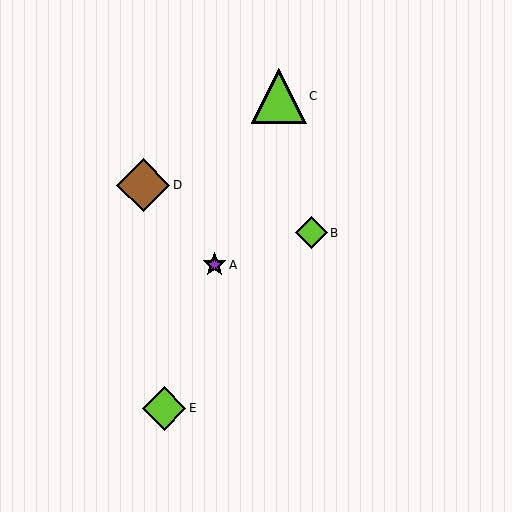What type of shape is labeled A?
Shape A is a purple star.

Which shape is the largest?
The lime triangle (labeled C) is the largest.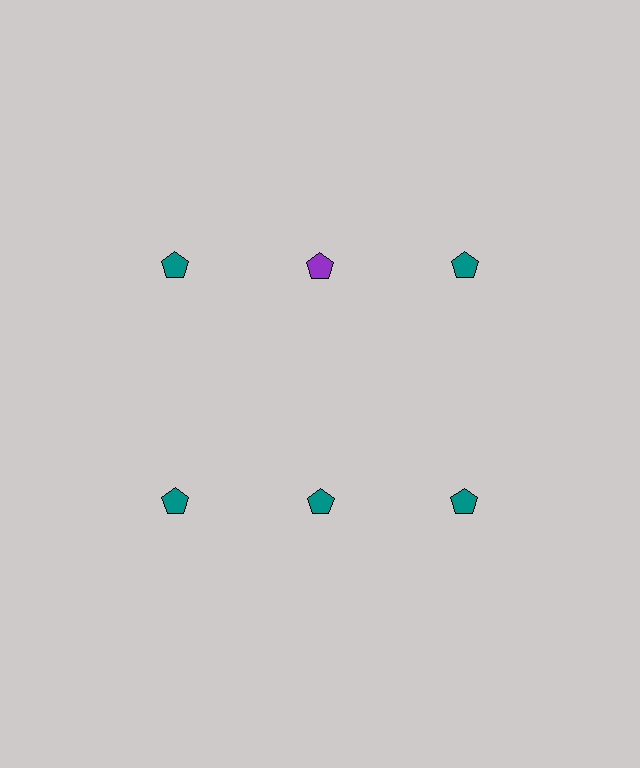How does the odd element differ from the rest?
It has a different color: purple instead of teal.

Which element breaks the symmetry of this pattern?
The purple pentagon in the top row, second from left column breaks the symmetry. All other shapes are teal pentagons.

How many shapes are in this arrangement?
There are 6 shapes arranged in a grid pattern.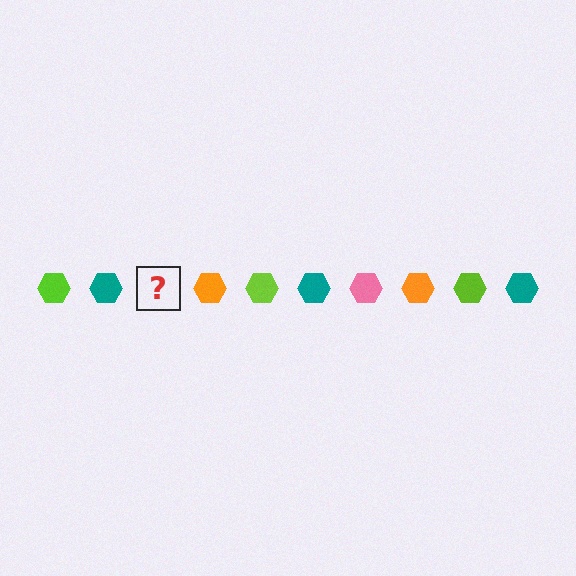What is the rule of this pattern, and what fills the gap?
The rule is that the pattern cycles through lime, teal, pink, orange hexagons. The gap should be filled with a pink hexagon.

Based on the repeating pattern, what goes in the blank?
The blank should be a pink hexagon.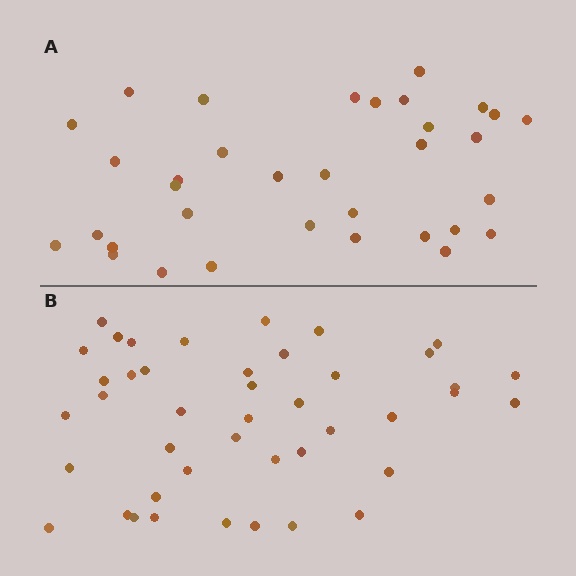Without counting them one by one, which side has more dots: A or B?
Region B (the bottom region) has more dots.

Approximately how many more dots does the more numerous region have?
Region B has roughly 8 or so more dots than region A.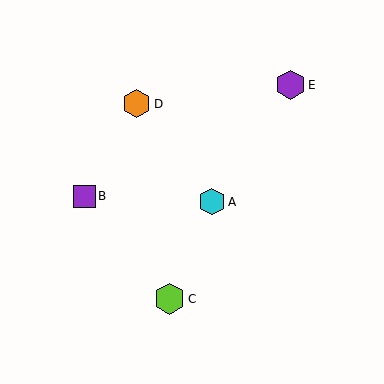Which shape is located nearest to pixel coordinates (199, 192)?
The cyan hexagon (labeled A) at (212, 202) is nearest to that location.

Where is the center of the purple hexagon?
The center of the purple hexagon is at (291, 85).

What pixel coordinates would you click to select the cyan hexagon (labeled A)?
Click at (212, 202) to select the cyan hexagon A.